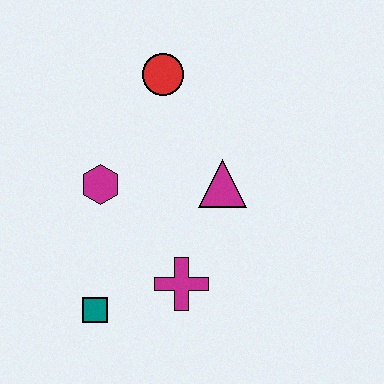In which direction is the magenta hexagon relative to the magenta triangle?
The magenta hexagon is to the left of the magenta triangle.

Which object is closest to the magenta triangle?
The magenta cross is closest to the magenta triangle.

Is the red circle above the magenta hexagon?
Yes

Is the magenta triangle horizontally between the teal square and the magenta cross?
No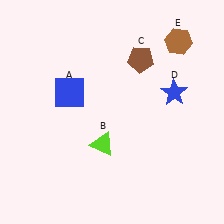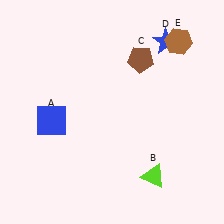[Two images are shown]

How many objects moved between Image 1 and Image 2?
3 objects moved between the two images.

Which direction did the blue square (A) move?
The blue square (A) moved down.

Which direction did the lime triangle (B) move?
The lime triangle (B) moved right.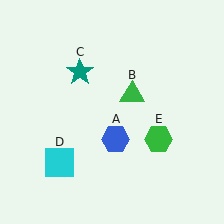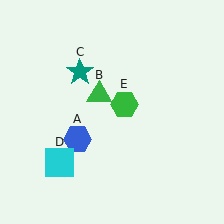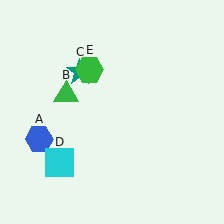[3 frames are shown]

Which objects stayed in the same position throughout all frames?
Teal star (object C) and cyan square (object D) remained stationary.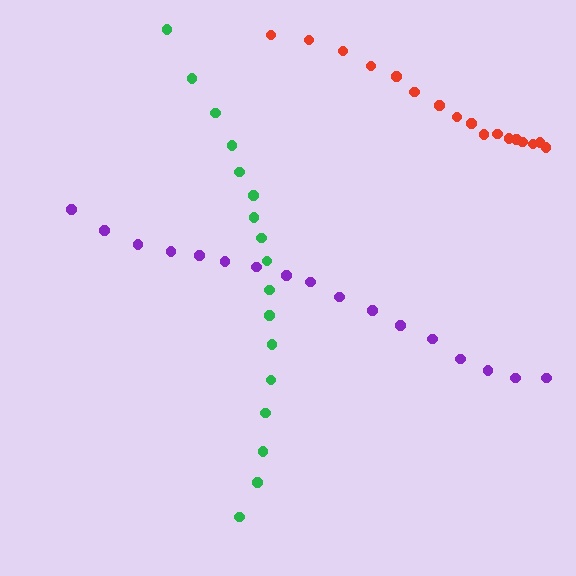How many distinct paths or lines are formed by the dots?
There are 3 distinct paths.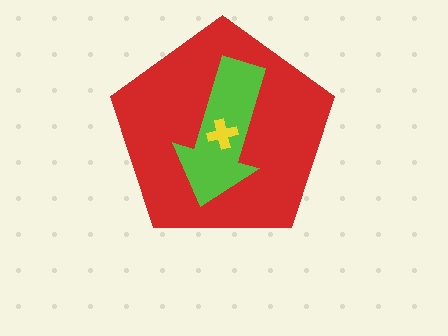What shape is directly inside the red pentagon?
The lime arrow.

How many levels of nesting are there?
3.